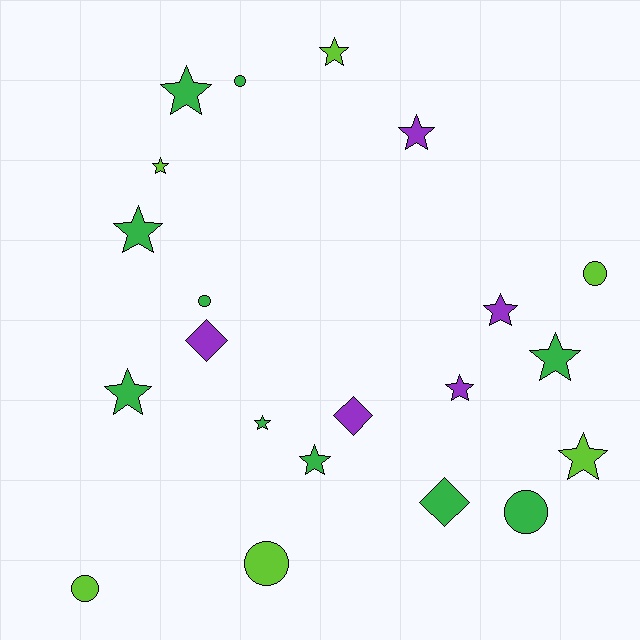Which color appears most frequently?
Green, with 10 objects.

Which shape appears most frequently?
Star, with 12 objects.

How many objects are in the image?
There are 21 objects.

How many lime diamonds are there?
There are no lime diamonds.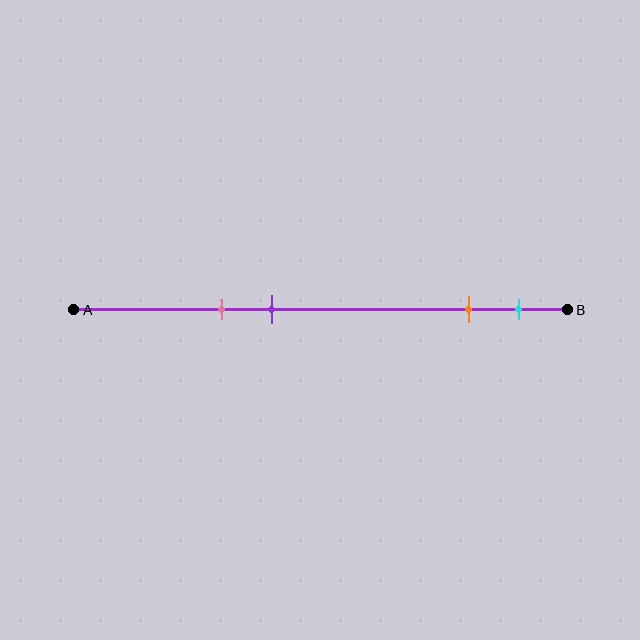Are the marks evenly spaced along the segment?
No, the marks are not evenly spaced.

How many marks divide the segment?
There are 4 marks dividing the segment.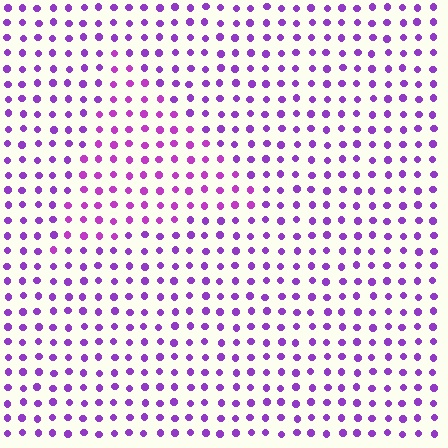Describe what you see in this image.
The image is filled with small purple elements in a uniform arrangement. A triangle-shaped region is visible where the elements are tinted to a slightly different hue, forming a subtle color boundary.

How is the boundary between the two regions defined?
The boundary is defined purely by a slight shift in hue (about 20 degrees). Spacing, size, and orientation are identical on both sides.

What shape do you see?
I see a triangle.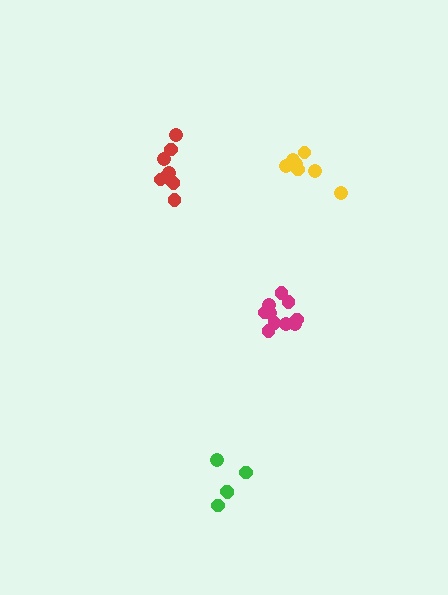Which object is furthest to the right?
The yellow cluster is rightmost.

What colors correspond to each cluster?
The clusters are colored: magenta, red, yellow, green.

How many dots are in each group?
Group 1: 10 dots, Group 2: 9 dots, Group 3: 7 dots, Group 4: 5 dots (31 total).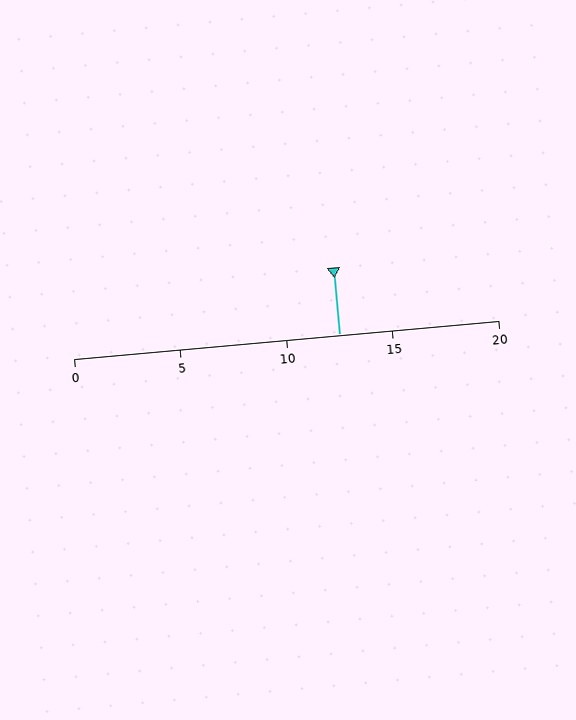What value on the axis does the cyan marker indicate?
The marker indicates approximately 12.5.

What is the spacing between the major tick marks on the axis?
The major ticks are spaced 5 apart.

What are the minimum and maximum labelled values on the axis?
The axis runs from 0 to 20.